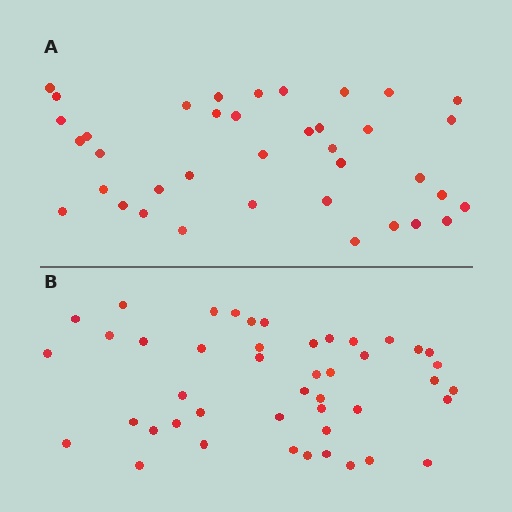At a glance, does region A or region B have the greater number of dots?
Region B (the bottom region) has more dots.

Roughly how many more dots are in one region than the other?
Region B has roughly 8 or so more dots than region A.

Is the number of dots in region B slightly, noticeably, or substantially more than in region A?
Region B has only slightly more — the two regions are fairly close. The ratio is roughly 1.2 to 1.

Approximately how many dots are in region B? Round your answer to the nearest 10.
About 40 dots. (The exact count is 45, which rounds to 40.)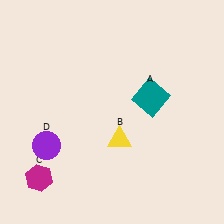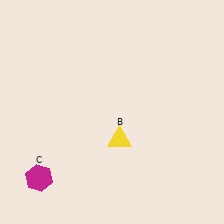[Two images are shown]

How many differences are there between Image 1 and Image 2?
There are 2 differences between the two images.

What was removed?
The teal square (A), the purple circle (D) were removed in Image 2.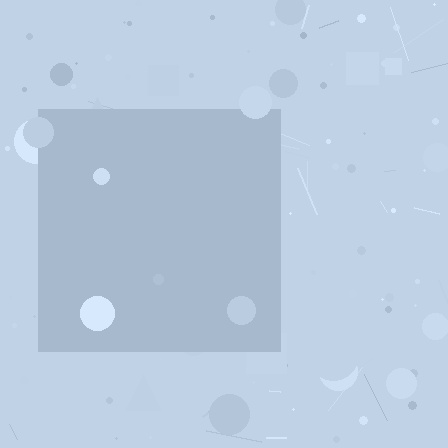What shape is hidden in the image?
A square is hidden in the image.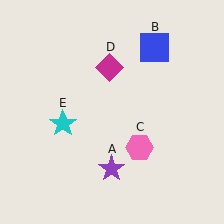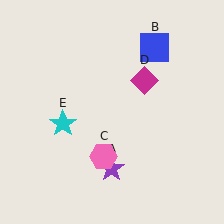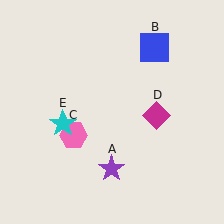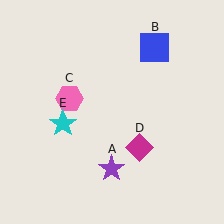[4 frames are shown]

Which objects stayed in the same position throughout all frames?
Purple star (object A) and blue square (object B) and cyan star (object E) remained stationary.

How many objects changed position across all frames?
2 objects changed position: pink hexagon (object C), magenta diamond (object D).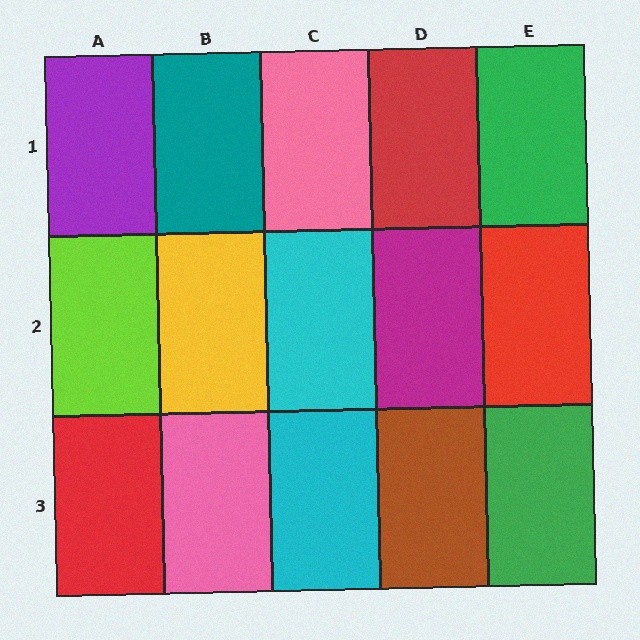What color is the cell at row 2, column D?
Magenta.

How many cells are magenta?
1 cell is magenta.